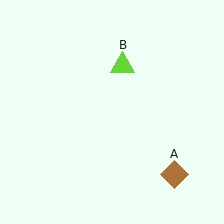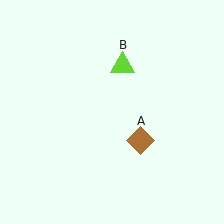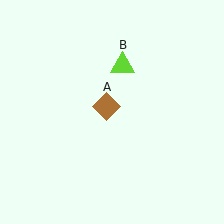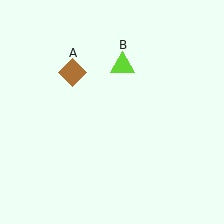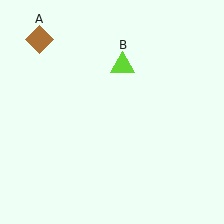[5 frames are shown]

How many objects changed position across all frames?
1 object changed position: brown diamond (object A).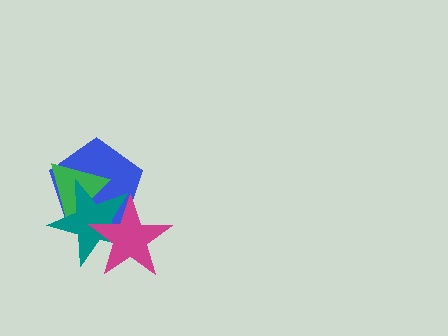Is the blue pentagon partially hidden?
Yes, it is partially covered by another shape.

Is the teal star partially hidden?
Yes, it is partially covered by another shape.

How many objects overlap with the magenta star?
2 objects overlap with the magenta star.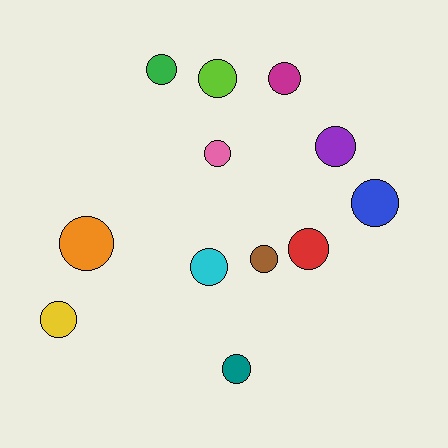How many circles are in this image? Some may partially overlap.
There are 12 circles.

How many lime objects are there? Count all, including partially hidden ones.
There is 1 lime object.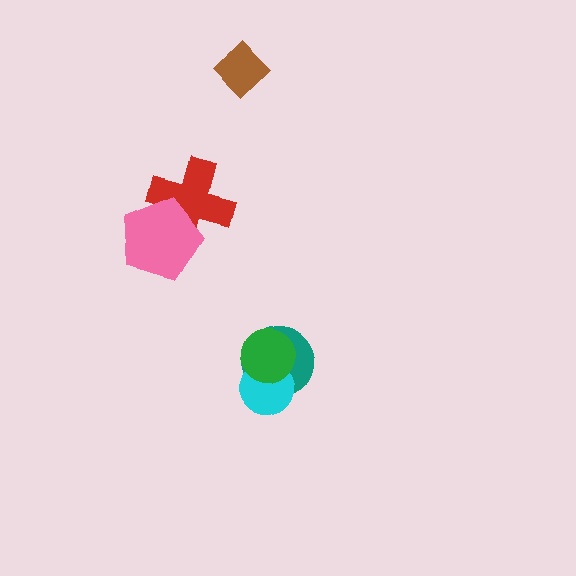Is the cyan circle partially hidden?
Yes, it is partially covered by another shape.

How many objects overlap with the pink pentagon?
1 object overlaps with the pink pentagon.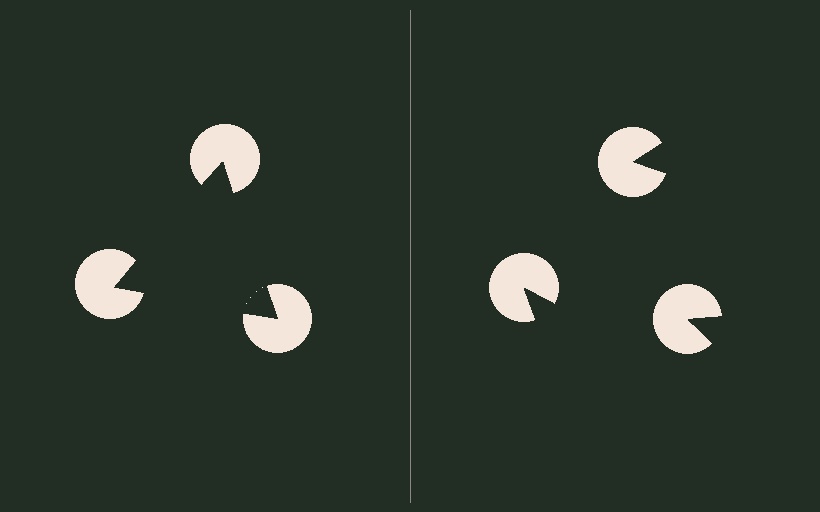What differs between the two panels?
The pac-man discs are positioned identically on both sides; only the wedge orientations differ. On the left they align to a triangle; on the right they are misaligned.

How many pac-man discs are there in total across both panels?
6 — 3 on each side.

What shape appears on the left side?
An illusory triangle.